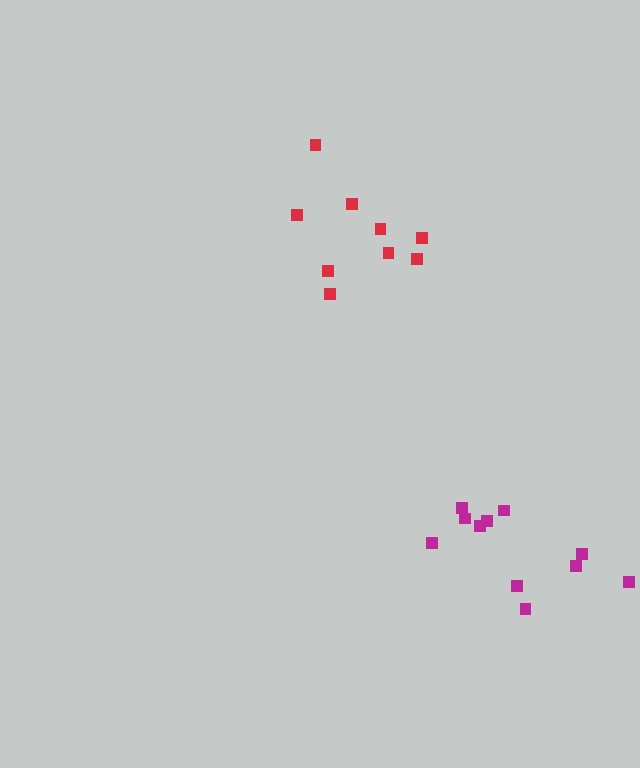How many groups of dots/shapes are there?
There are 2 groups.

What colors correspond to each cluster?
The clusters are colored: red, magenta.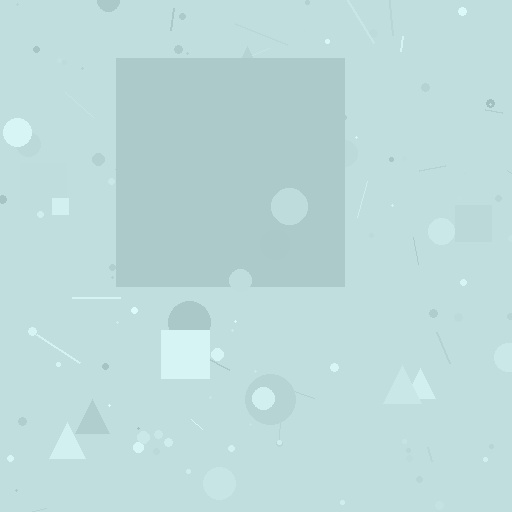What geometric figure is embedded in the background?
A square is embedded in the background.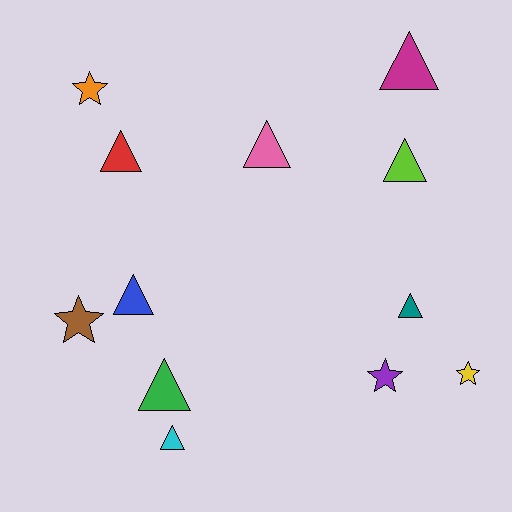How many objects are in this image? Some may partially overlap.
There are 12 objects.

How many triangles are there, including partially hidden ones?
There are 8 triangles.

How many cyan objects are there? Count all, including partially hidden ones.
There is 1 cyan object.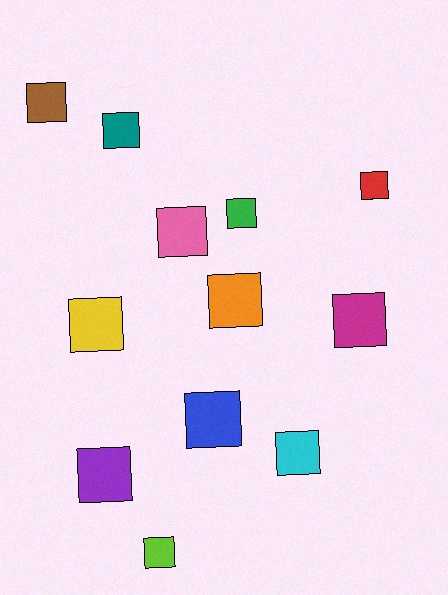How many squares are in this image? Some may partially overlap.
There are 12 squares.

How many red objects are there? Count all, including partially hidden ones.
There is 1 red object.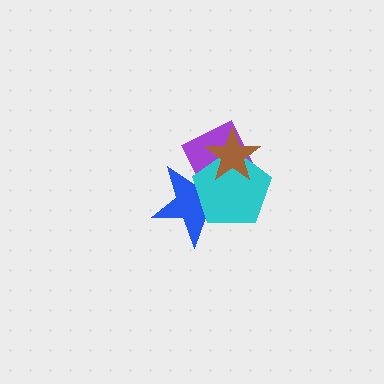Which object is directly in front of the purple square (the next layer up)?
The blue star is directly in front of the purple square.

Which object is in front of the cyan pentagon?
The brown star is in front of the cyan pentagon.